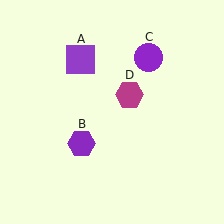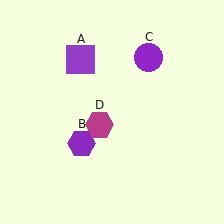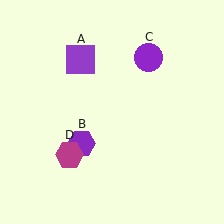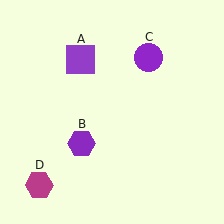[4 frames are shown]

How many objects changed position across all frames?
1 object changed position: magenta hexagon (object D).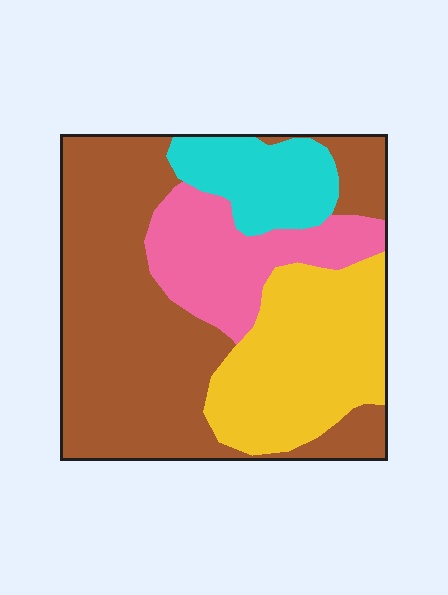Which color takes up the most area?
Brown, at roughly 45%.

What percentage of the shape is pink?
Pink covers about 15% of the shape.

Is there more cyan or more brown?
Brown.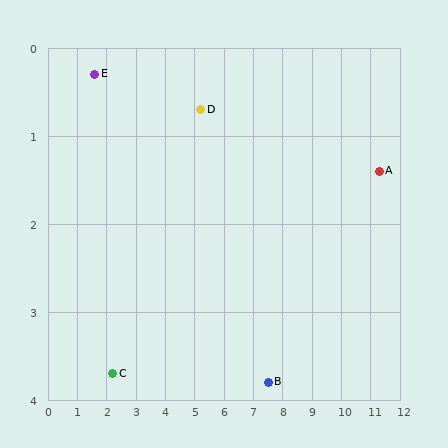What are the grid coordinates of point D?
Point D is at approximately (5.2, 0.7).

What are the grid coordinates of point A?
Point A is at approximately (11.3, 1.4).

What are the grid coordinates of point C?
Point C is at approximately (2.2, 3.7).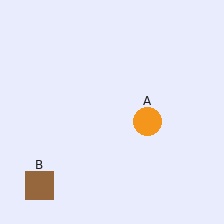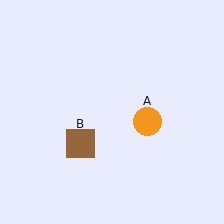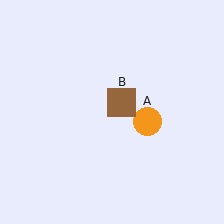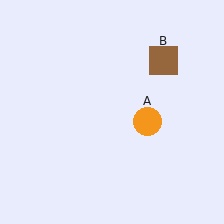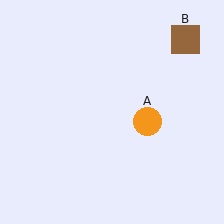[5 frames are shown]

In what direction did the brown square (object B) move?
The brown square (object B) moved up and to the right.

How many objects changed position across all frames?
1 object changed position: brown square (object B).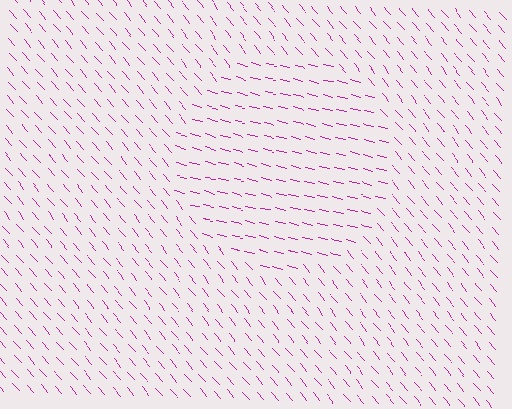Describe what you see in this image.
The image is filled with small magenta line segments. A circle region in the image has lines oriented differently from the surrounding lines, creating a visible texture boundary.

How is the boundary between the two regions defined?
The boundary is defined purely by a change in line orientation (approximately 35 degrees difference). All lines are the same color and thickness.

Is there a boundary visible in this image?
Yes, there is a texture boundary formed by a change in line orientation.